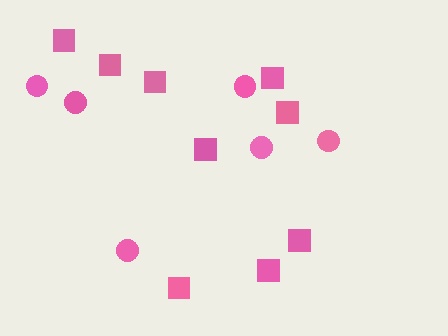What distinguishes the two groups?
There are 2 groups: one group of squares (9) and one group of circles (6).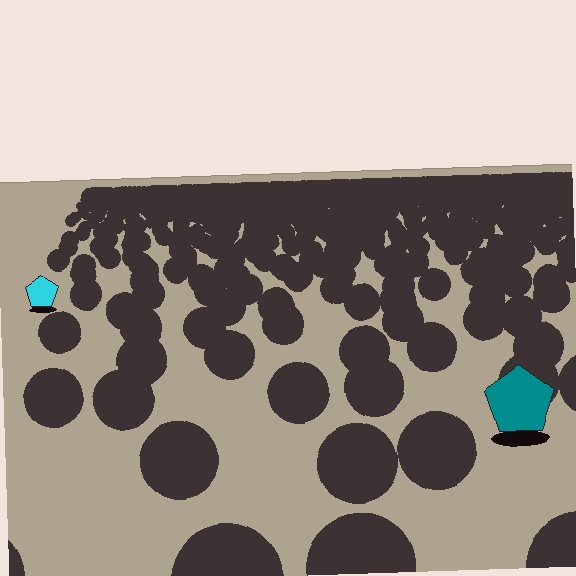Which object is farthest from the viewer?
The cyan pentagon is farthest from the viewer. It appears smaller and the ground texture around it is denser.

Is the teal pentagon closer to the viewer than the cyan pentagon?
Yes. The teal pentagon is closer — you can tell from the texture gradient: the ground texture is coarser near it.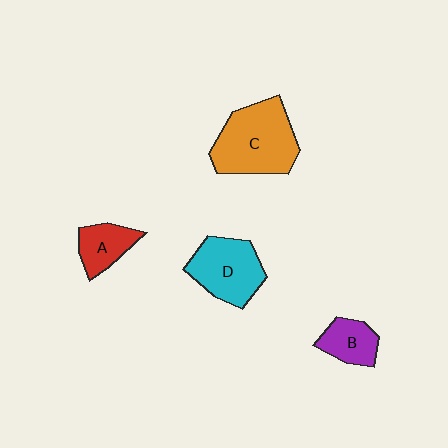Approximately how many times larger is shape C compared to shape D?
Approximately 1.3 times.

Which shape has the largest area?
Shape C (orange).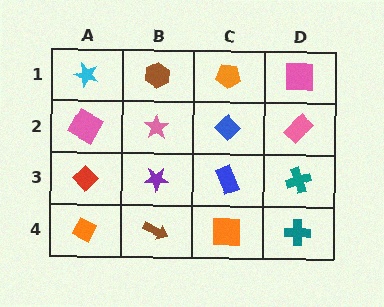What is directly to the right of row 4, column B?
An orange square.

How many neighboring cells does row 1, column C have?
3.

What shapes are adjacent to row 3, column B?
A pink star (row 2, column B), a brown arrow (row 4, column B), a red diamond (row 3, column A), a blue rectangle (row 3, column C).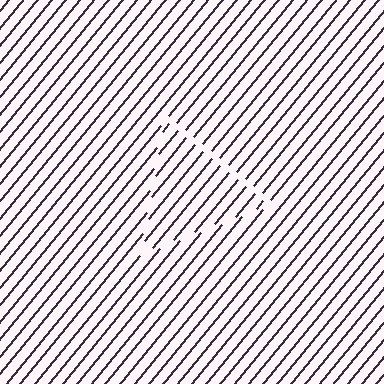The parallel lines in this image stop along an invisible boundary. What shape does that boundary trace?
An illusory triangle. The interior of the shape contains the same grating, shifted by half a period — the contour is defined by the phase discontinuity where line-ends from the inner and outer gratings abut.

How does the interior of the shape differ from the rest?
The interior of the shape contains the same grating, shifted by half a period — the contour is defined by the phase discontinuity where line-ends from the inner and outer gratings abut.